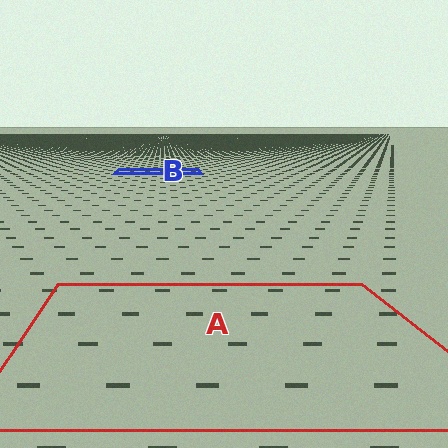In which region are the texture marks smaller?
The texture marks are smaller in region B, because it is farther away.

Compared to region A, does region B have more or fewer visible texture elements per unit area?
Region B has more texture elements per unit area — they are packed more densely because it is farther away.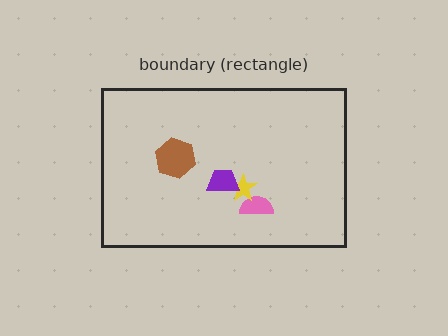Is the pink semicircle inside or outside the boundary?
Inside.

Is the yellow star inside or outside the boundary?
Inside.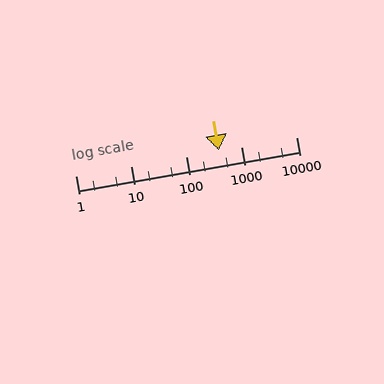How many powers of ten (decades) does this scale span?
The scale spans 4 decades, from 1 to 10000.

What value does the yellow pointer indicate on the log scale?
The pointer indicates approximately 400.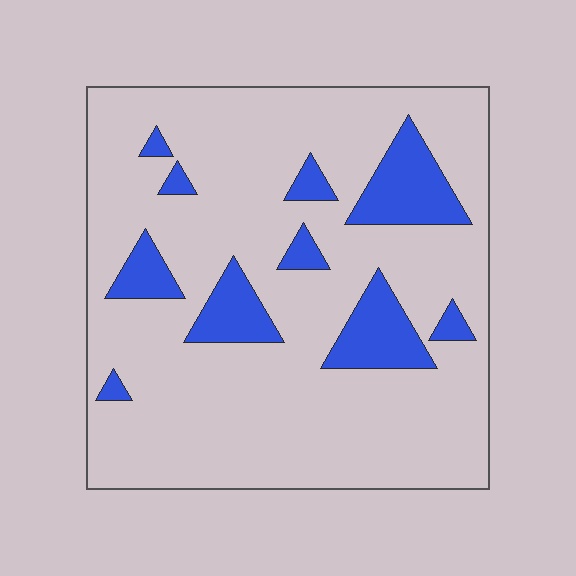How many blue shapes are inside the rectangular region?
10.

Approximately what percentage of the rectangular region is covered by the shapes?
Approximately 15%.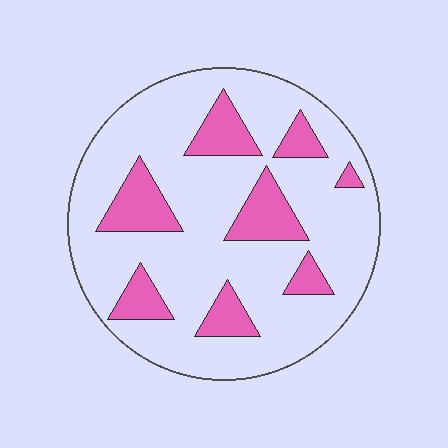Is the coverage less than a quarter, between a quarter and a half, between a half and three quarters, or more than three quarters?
Less than a quarter.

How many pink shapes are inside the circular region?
8.